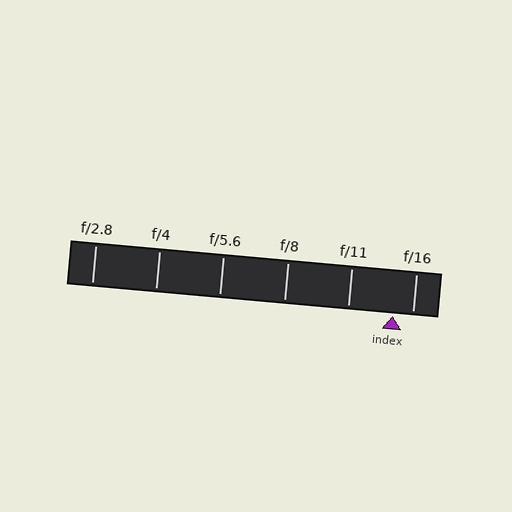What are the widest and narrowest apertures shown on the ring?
The widest aperture shown is f/2.8 and the narrowest is f/16.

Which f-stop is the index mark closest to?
The index mark is closest to f/16.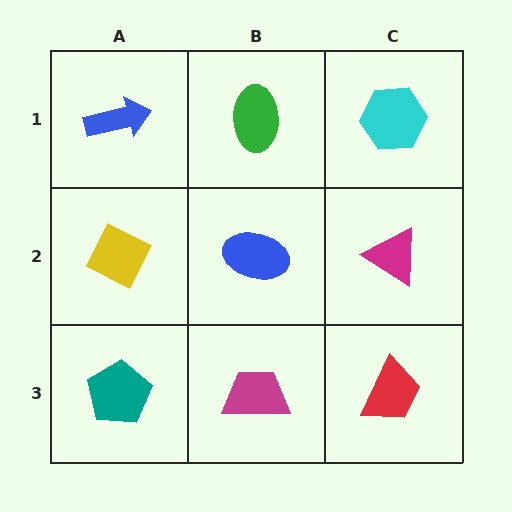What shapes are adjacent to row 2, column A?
A blue arrow (row 1, column A), a teal pentagon (row 3, column A), a blue ellipse (row 2, column B).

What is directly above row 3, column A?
A yellow diamond.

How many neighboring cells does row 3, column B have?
3.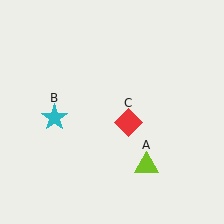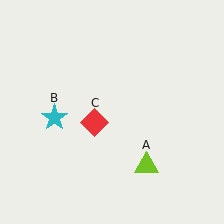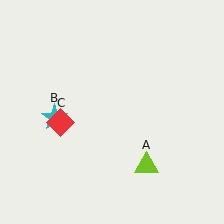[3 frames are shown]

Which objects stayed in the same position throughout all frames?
Lime triangle (object A) and cyan star (object B) remained stationary.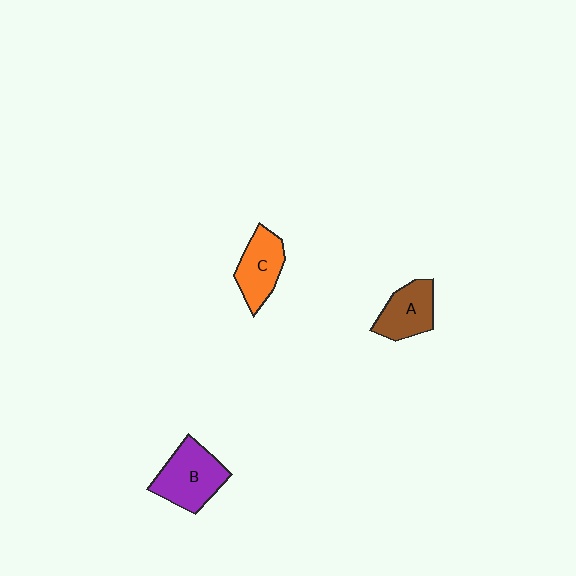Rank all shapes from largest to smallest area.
From largest to smallest: B (purple), C (orange), A (brown).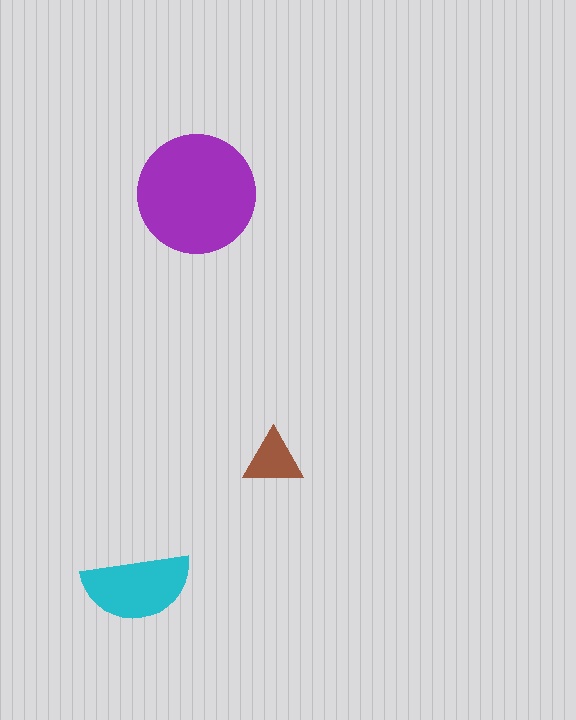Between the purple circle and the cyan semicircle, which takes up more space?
The purple circle.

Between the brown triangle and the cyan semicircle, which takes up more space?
The cyan semicircle.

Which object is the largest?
The purple circle.